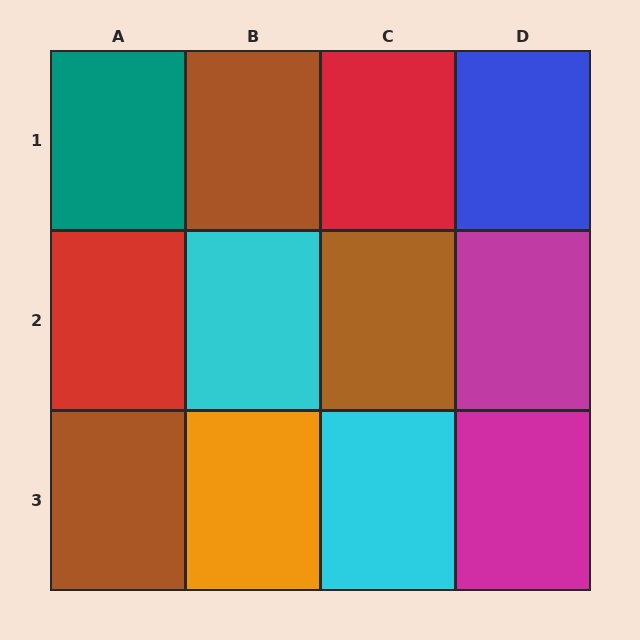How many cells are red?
2 cells are red.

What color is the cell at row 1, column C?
Red.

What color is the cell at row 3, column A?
Brown.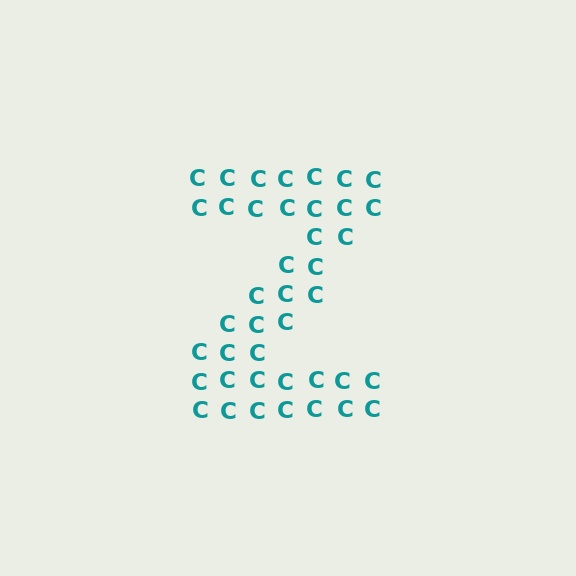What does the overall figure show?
The overall figure shows the letter Z.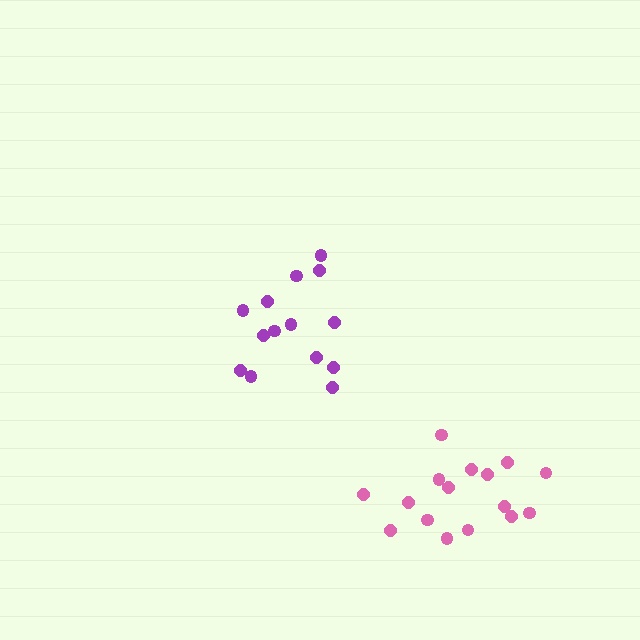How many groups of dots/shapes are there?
There are 2 groups.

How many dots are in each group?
Group 1: 16 dots, Group 2: 14 dots (30 total).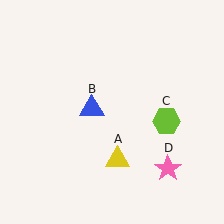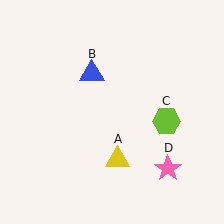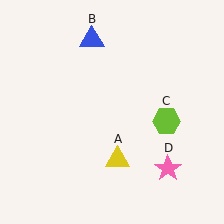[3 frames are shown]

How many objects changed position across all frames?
1 object changed position: blue triangle (object B).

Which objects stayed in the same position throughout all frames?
Yellow triangle (object A) and lime hexagon (object C) and pink star (object D) remained stationary.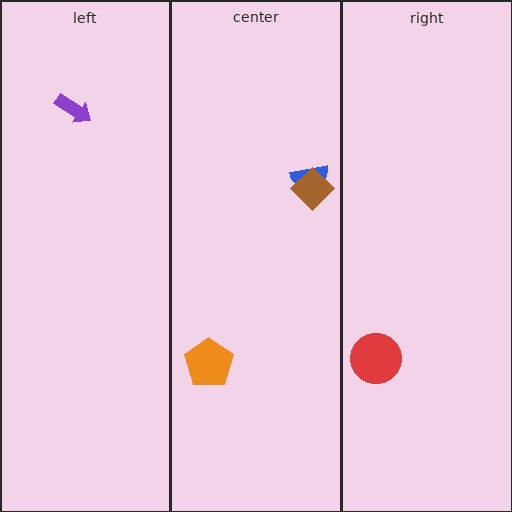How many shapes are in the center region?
3.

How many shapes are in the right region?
1.